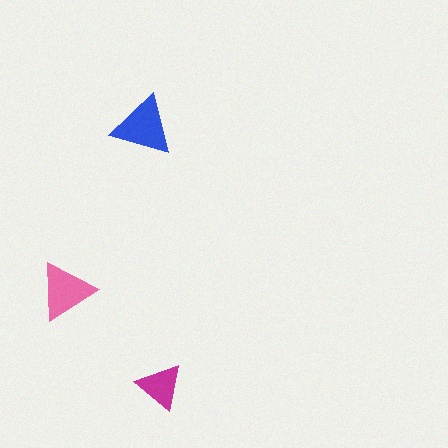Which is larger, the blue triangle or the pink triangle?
The blue one.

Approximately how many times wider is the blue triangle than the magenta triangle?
About 1.5 times wider.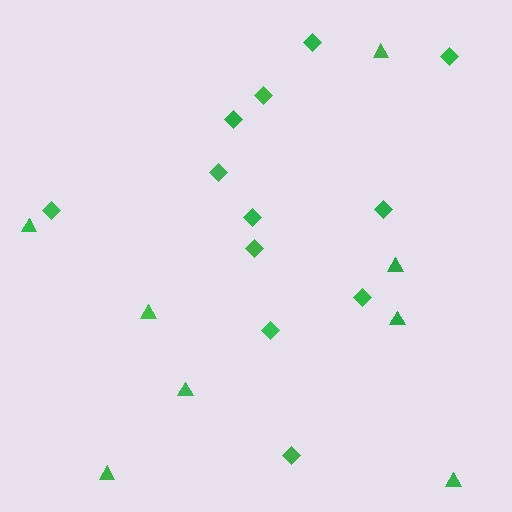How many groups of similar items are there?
There are 2 groups: one group of triangles (8) and one group of diamonds (12).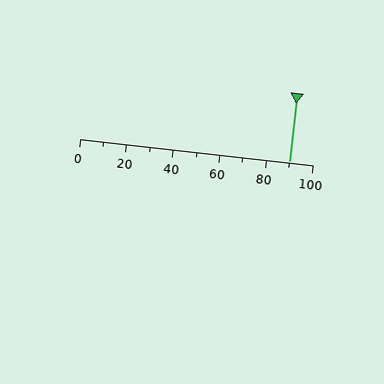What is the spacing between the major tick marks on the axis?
The major ticks are spaced 20 apart.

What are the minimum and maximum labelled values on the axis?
The axis runs from 0 to 100.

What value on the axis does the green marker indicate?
The marker indicates approximately 90.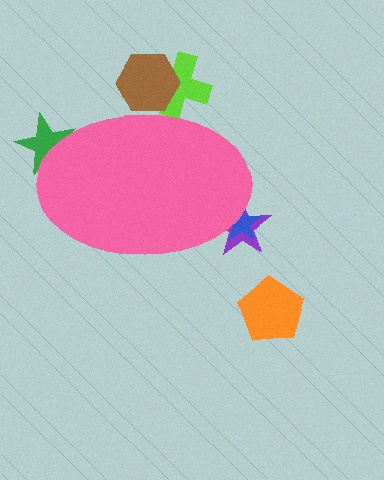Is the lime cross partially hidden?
Yes, the lime cross is partially hidden behind the pink ellipse.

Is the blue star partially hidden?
Yes, the blue star is partially hidden behind the pink ellipse.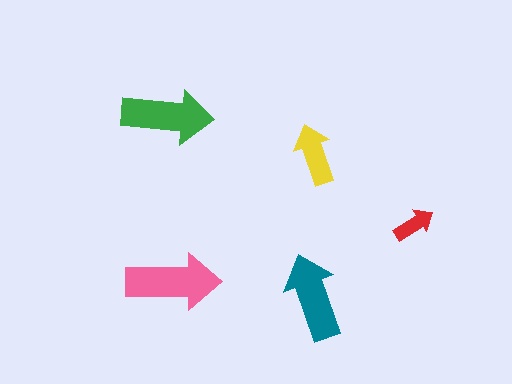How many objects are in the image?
There are 5 objects in the image.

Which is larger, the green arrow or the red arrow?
The green one.